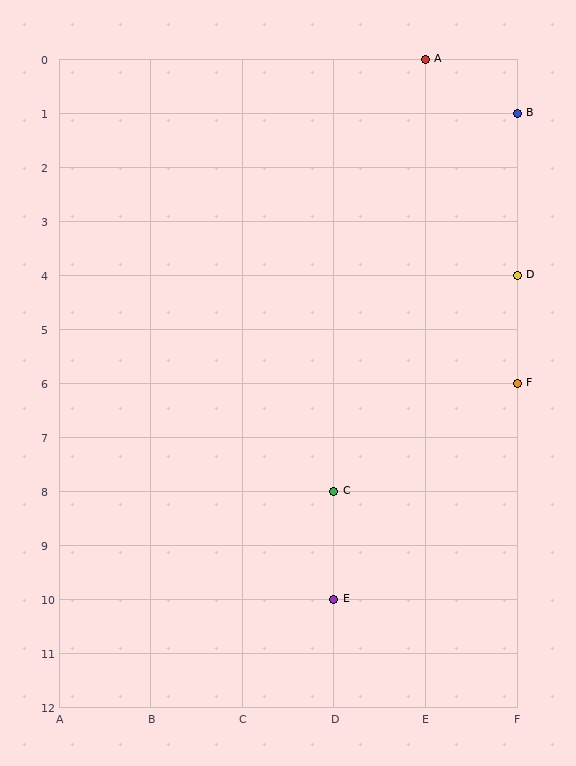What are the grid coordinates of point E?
Point E is at grid coordinates (D, 10).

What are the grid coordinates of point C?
Point C is at grid coordinates (D, 8).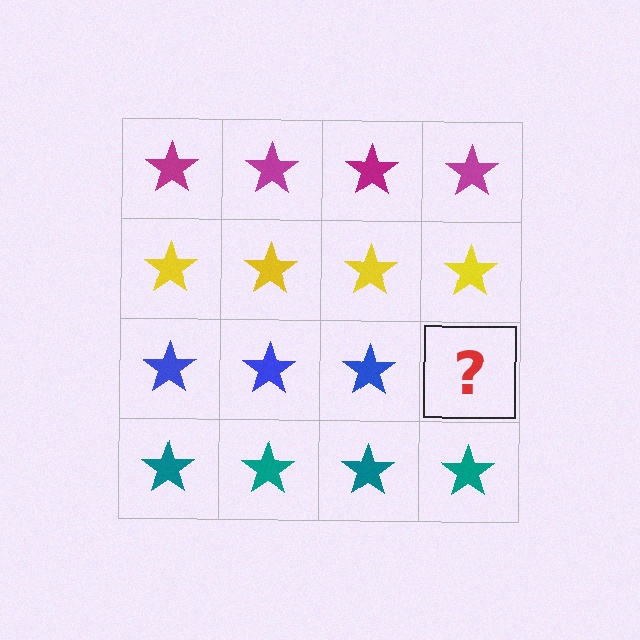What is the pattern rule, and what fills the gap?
The rule is that each row has a consistent color. The gap should be filled with a blue star.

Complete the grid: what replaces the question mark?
The question mark should be replaced with a blue star.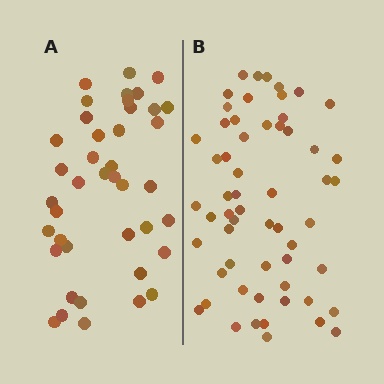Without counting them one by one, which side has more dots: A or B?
Region B (the right region) has more dots.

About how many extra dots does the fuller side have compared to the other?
Region B has approximately 15 more dots than region A.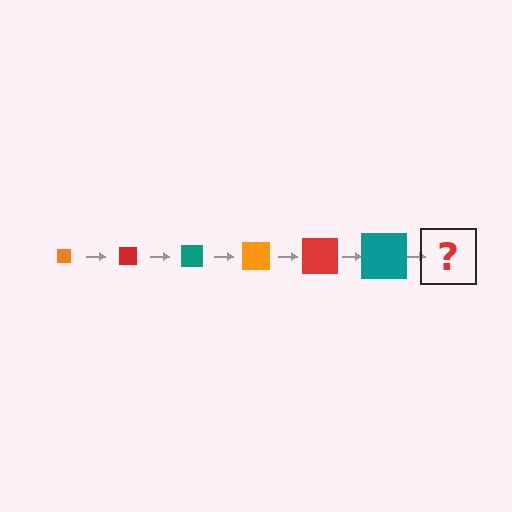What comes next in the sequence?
The next element should be an orange square, larger than the previous one.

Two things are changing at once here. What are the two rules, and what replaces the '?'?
The two rules are that the square grows larger each step and the color cycles through orange, red, and teal. The '?' should be an orange square, larger than the previous one.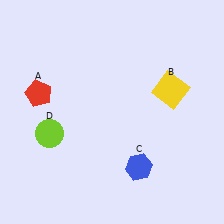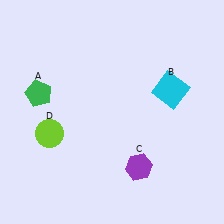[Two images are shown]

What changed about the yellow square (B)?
In Image 1, B is yellow. In Image 2, it changed to cyan.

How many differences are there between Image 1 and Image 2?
There are 3 differences between the two images.